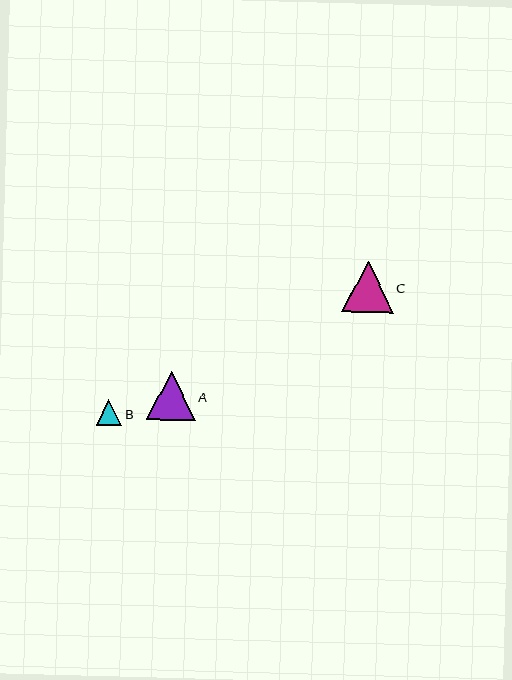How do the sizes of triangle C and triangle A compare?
Triangle C and triangle A are approximately the same size.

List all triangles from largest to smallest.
From largest to smallest: C, A, B.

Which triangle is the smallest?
Triangle B is the smallest with a size of approximately 26 pixels.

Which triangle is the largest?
Triangle C is the largest with a size of approximately 51 pixels.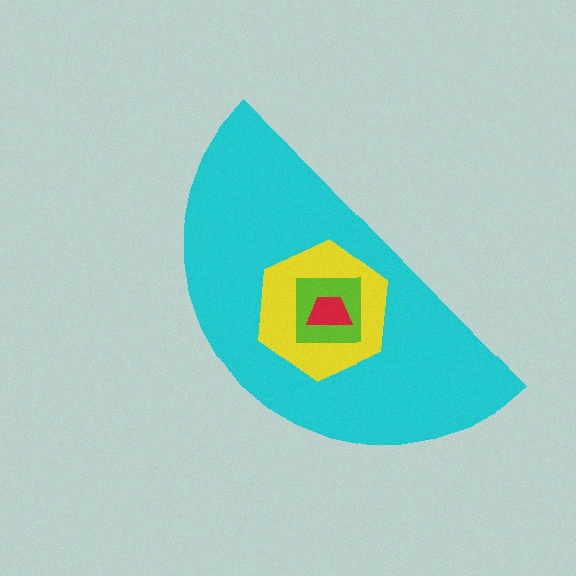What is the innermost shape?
The red trapezoid.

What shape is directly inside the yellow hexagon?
The lime square.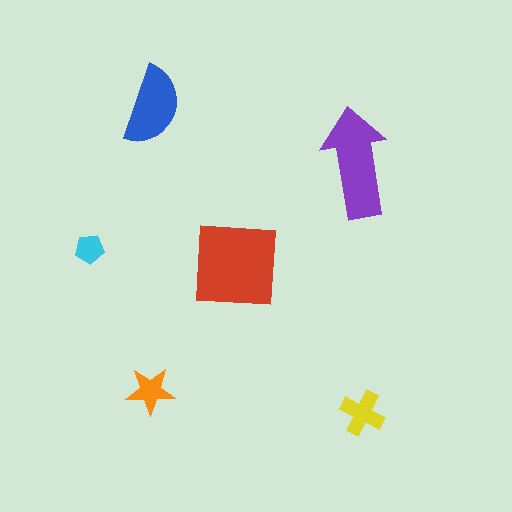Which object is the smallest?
The cyan pentagon.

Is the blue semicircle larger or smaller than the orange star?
Larger.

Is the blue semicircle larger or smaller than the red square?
Smaller.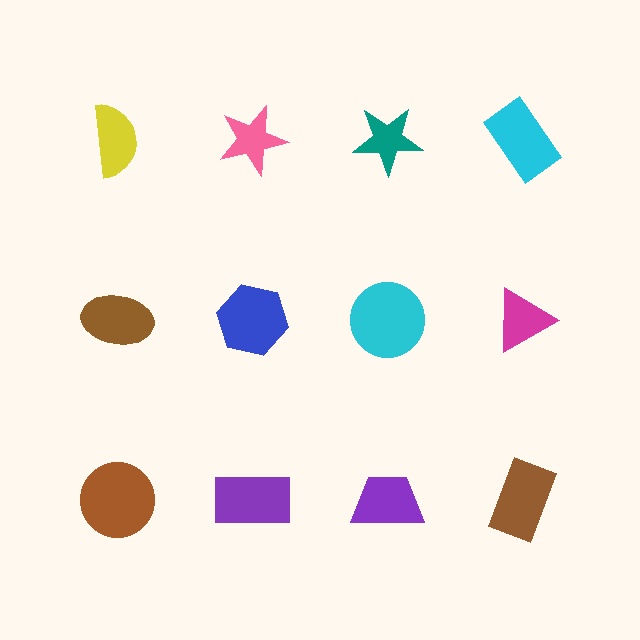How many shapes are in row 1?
4 shapes.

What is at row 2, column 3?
A cyan circle.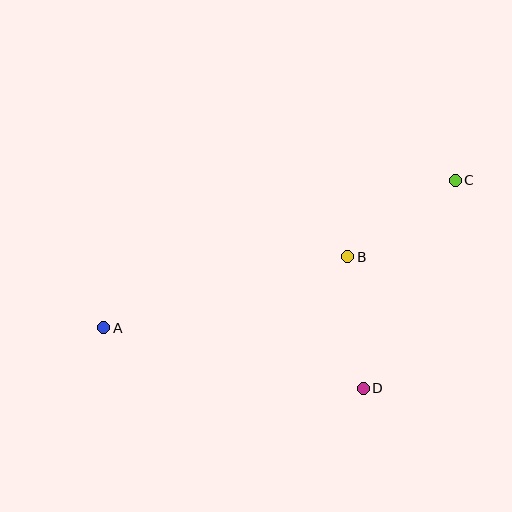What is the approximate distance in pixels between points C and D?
The distance between C and D is approximately 227 pixels.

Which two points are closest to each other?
Points B and C are closest to each other.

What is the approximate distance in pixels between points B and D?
The distance between B and D is approximately 133 pixels.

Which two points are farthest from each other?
Points A and C are farthest from each other.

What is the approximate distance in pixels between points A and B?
The distance between A and B is approximately 254 pixels.